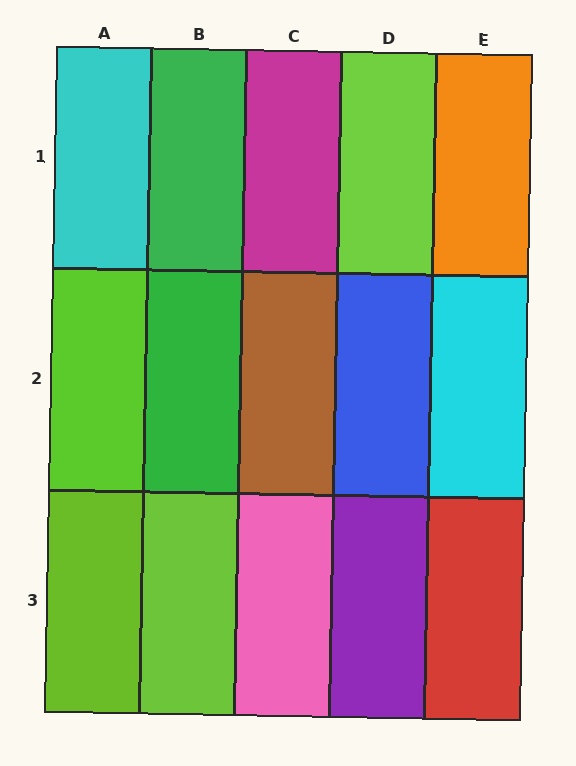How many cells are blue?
1 cell is blue.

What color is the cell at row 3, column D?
Purple.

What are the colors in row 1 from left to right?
Cyan, green, magenta, lime, orange.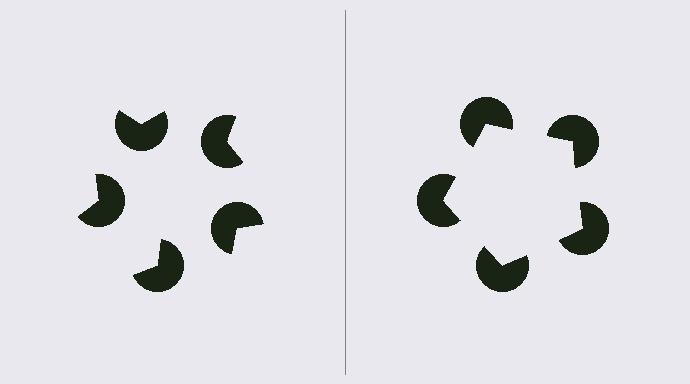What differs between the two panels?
The pac-man discs are positioned identically on both sides; only the wedge orientations differ. On the right they align to a pentagon; on the left they are misaligned.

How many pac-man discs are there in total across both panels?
10 — 5 on each side.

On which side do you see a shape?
An illusory pentagon appears on the right side. On the left side the wedge cuts are rotated, so no coherent shape forms.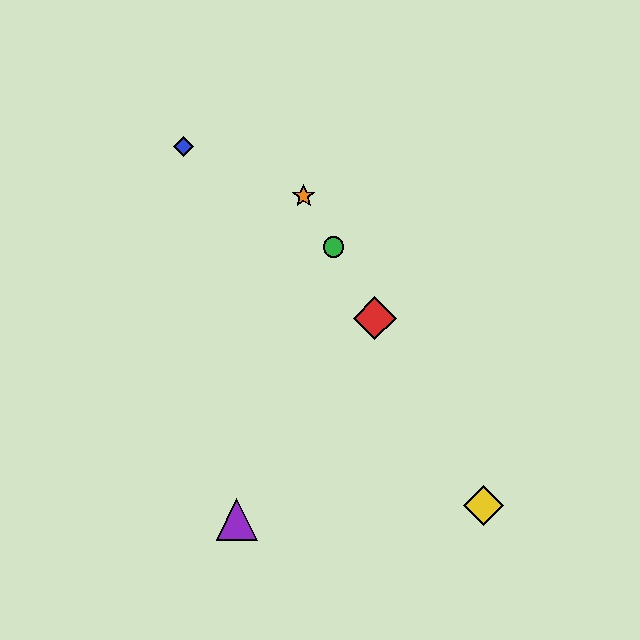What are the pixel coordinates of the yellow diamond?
The yellow diamond is at (483, 506).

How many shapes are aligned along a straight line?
4 shapes (the red diamond, the green circle, the yellow diamond, the orange star) are aligned along a straight line.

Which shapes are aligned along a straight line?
The red diamond, the green circle, the yellow diamond, the orange star are aligned along a straight line.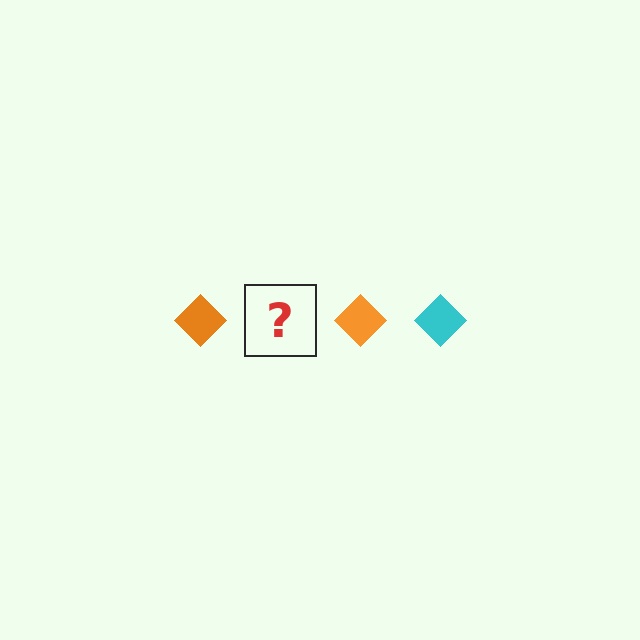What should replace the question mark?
The question mark should be replaced with a cyan diamond.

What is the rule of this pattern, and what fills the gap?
The rule is that the pattern cycles through orange, cyan diamonds. The gap should be filled with a cyan diamond.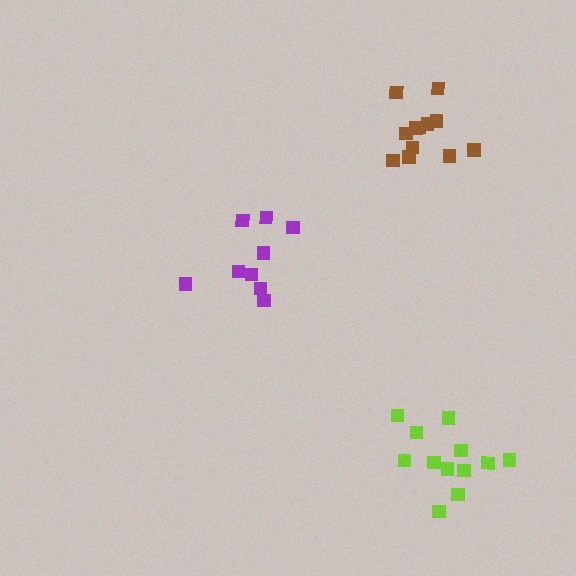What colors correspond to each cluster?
The clusters are colored: purple, lime, brown.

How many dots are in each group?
Group 1: 9 dots, Group 2: 12 dots, Group 3: 12 dots (33 total).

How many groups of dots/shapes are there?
There are 3 groups.